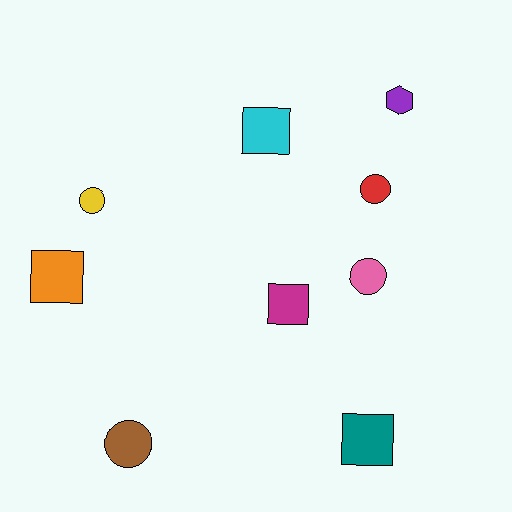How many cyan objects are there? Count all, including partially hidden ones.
There is 1 cyan object.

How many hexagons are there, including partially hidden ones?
There is 1 hexagon.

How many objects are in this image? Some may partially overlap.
There are 9 objects.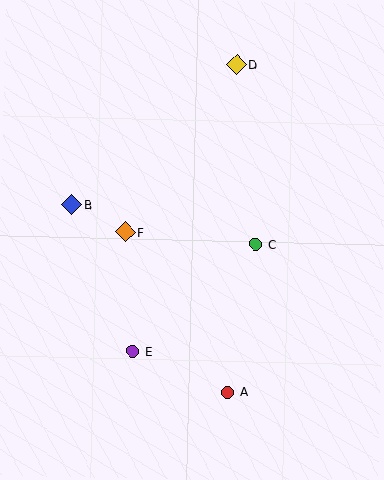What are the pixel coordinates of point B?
Point B is at (72, 205).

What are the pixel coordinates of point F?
Point F is at (125, 232).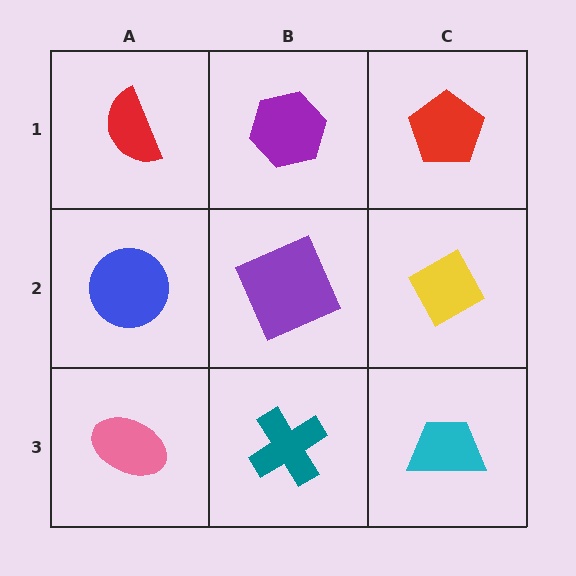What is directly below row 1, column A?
A blue circle.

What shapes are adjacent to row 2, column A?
A red semicircle (row 1, column A), a pink ellipse (row 3, column A), a purple square (row 2, column B).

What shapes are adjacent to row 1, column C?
A yellow diamond (row 2, column C), a purple hexagon (row 1, column B).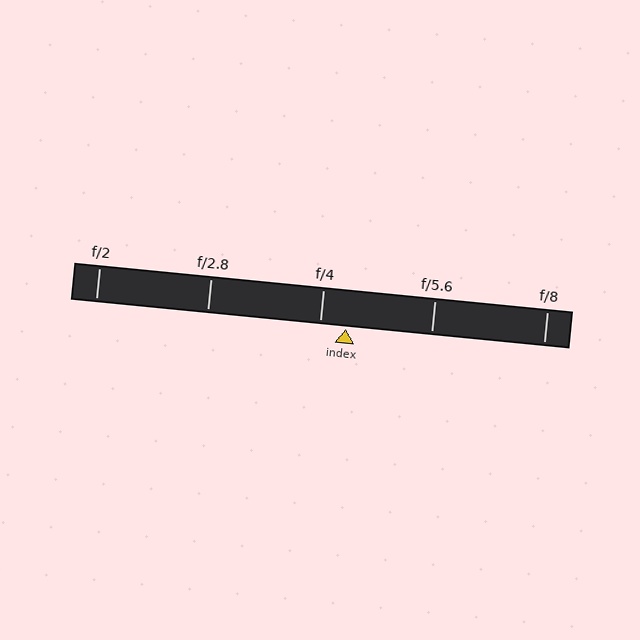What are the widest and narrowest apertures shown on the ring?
The widest aperture shown is f/2 and the narrowest is f/8.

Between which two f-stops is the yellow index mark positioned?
The index mark is between f/4 and f/5.6.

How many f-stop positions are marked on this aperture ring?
There are 5 f-stop positions marked.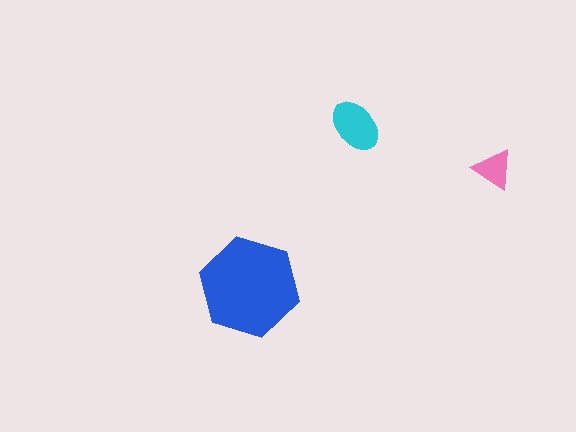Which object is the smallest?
The pink triangle.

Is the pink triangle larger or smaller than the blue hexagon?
Smaller.